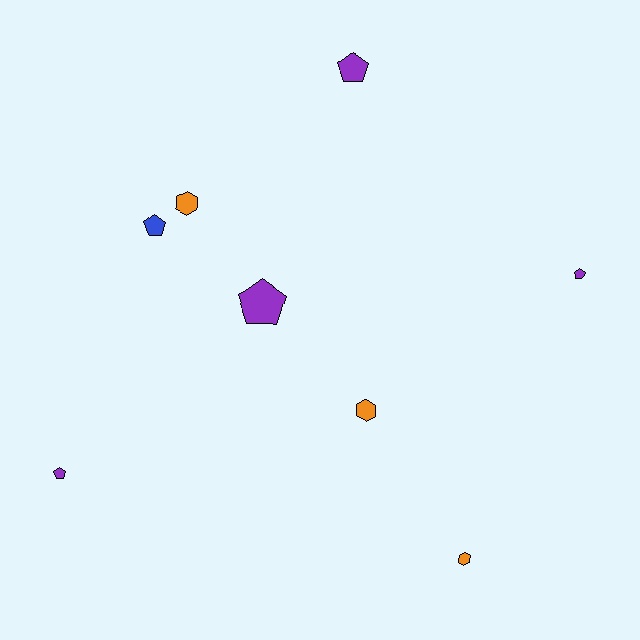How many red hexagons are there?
There are no red hexagons.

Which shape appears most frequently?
Pentagon, with 5 objects.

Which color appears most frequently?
Purple, with 4 objects.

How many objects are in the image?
There are 8 objects.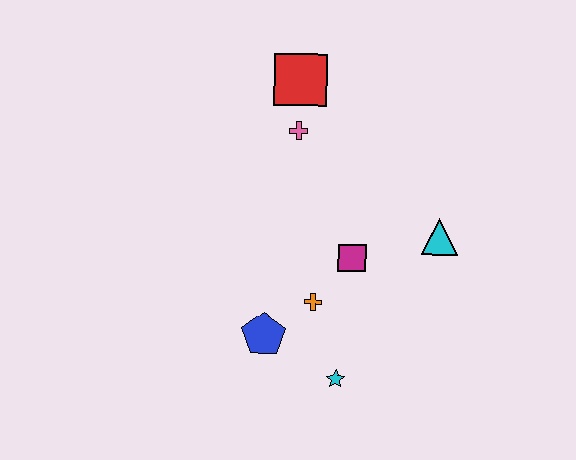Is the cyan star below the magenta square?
Yes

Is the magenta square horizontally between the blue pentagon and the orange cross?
No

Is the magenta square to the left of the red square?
No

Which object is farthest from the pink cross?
The cyan star is farthest from the pink cross.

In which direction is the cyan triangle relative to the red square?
The cyan triangle is below the red square.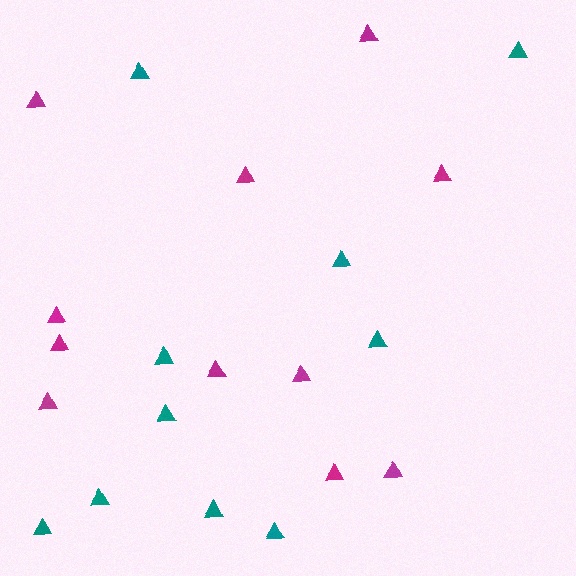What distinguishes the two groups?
There are 2 groups: one group of magenta triangles (11) and one group of teal triangles (10).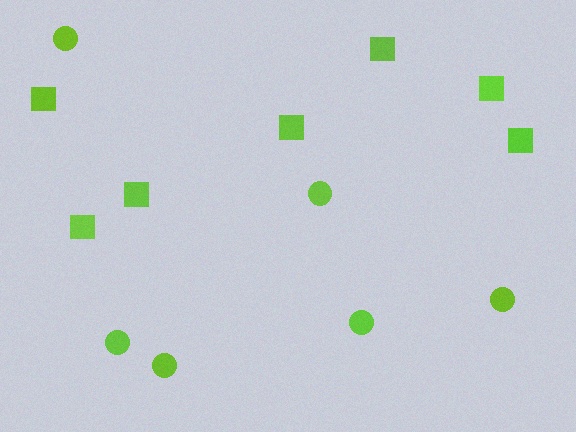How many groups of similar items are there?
There are 2 groups: one group of squares (7) and one group of circles (6).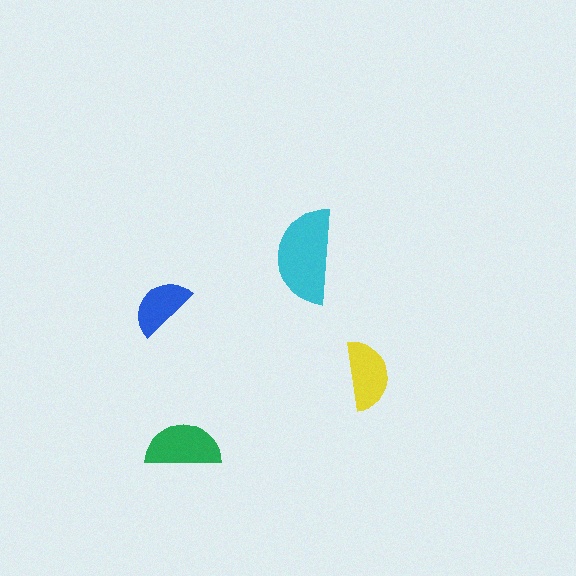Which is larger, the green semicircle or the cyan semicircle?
The cyan one.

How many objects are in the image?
There are 4 objects in the image.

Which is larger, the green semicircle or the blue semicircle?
The green one.